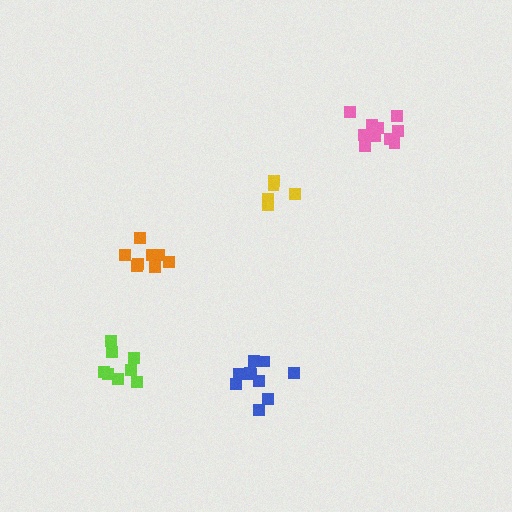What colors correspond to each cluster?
The clusters are colored: blue, yellow, pink, orange, lime.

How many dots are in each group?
Group 1: 10 dots, Group 2: 5 dots, Group 3: 11 dots, Group 4: 8 dots, Group 5: 9 dots (43 total).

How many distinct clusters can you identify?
There are 5 distinct clusters.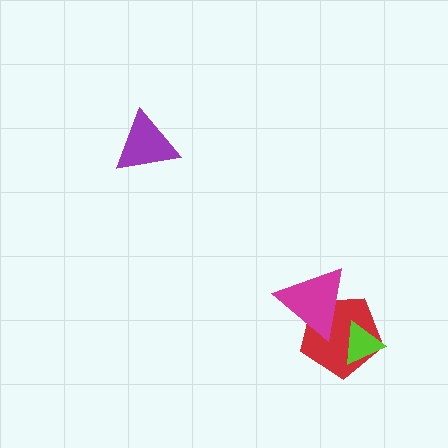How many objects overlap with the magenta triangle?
1 object overlaps with the magenta triangle.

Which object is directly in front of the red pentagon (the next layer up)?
The lime triangle is directly in front of the red pentagon.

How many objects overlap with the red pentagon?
2 objects overlap with the red pentagon.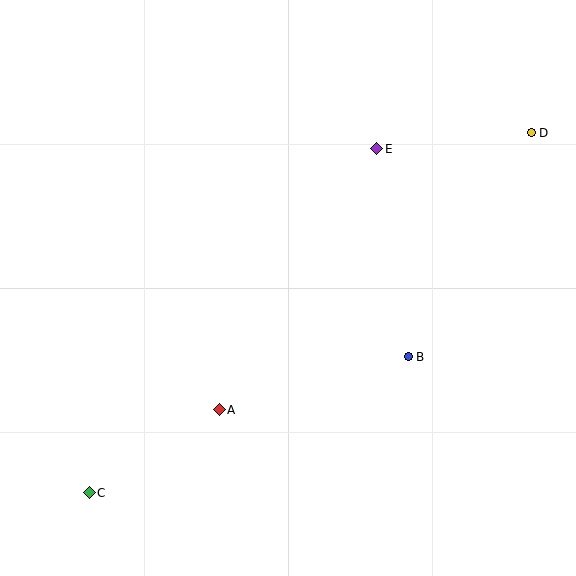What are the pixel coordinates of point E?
Point E is at (377, 149).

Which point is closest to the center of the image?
Point B at (408, 357) is closest to the center.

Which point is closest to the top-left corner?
Point E is closest to the top-left corner.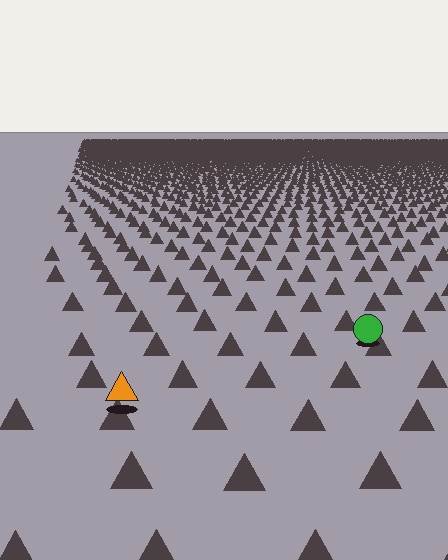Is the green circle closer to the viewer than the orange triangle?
No. The orange triangle is closer — you can tell from the texture gradient: the ground texture is coarser near it.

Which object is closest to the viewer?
The orange triangle is closest. The texture marks near it are larger and more spread out.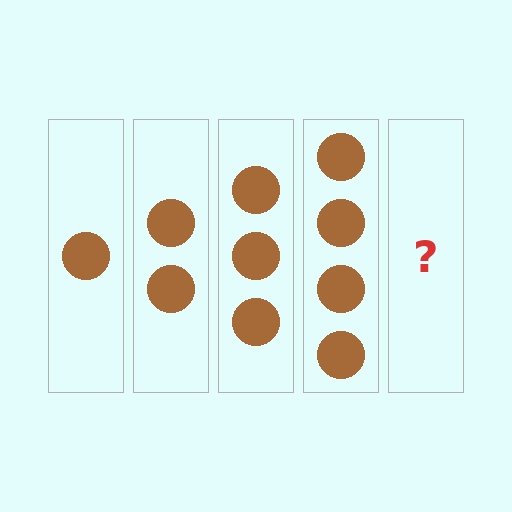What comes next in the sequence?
The next element should be 5 circles.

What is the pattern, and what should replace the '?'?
The pattern is that each step adds one more circle. The '?' should be 5 circles.